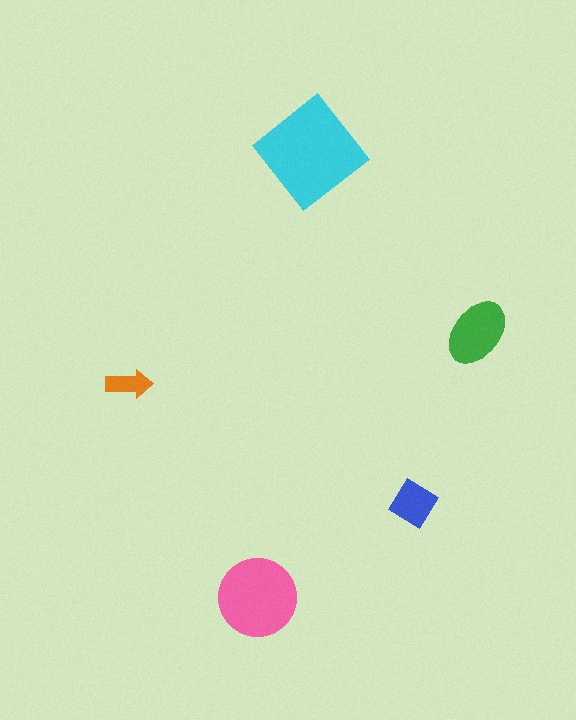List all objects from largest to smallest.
The cyan diamond, the pink circle, the green ellipse, the blue diamond, the orange arrow.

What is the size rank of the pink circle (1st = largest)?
2nd.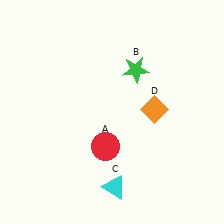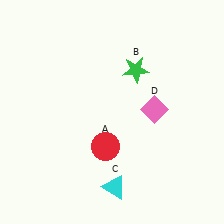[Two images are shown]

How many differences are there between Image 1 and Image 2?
There is 1 difference between the two images.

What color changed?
The diamond (D) changed from orange in Image 1 to pink in Image 2.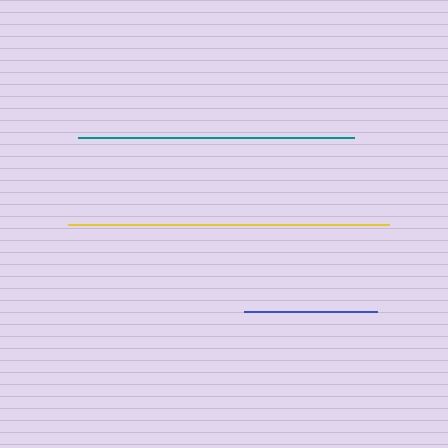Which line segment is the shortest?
The blue line is the shortest at approximately 133 pixels.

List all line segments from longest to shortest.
From longest to shortest: yellow, teal, blue.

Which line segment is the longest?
The yellow line is the longest at approximately 321 pixels.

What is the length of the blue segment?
The blue segment is approximately 133 pixels long.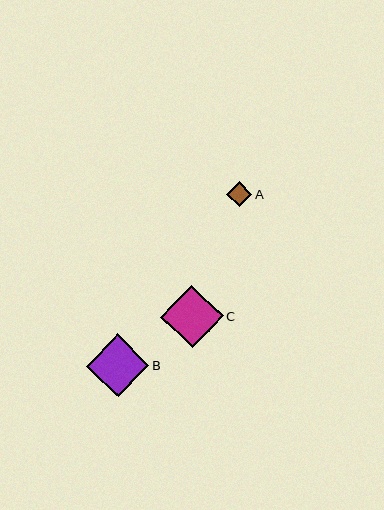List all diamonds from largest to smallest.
From largest to smallest: B, C, A.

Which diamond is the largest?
Diamond B is the largest with a size of approximately 63 pixels.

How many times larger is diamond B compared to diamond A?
Diamond B is approximately 2.5 times the size of diamond A.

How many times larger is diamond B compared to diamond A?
Diamond B is approximately 2.5 times the size of diamond A.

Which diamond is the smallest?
Diamond A is the smallest with a size of approximately 26 pixels.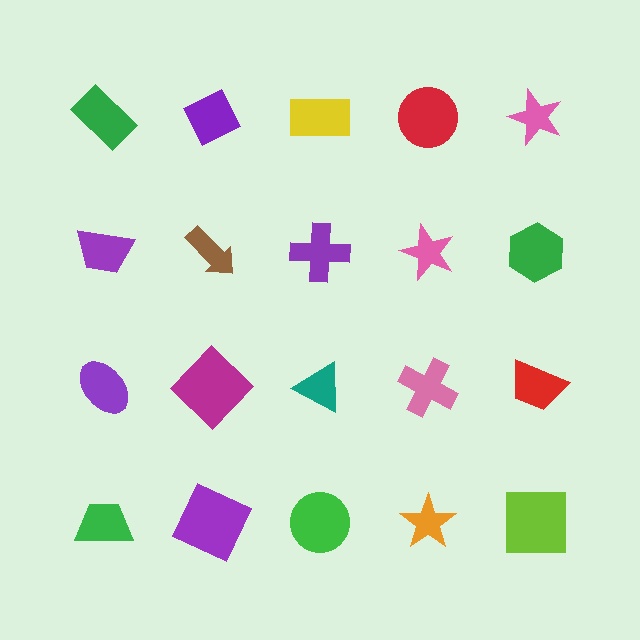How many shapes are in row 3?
5 shapes.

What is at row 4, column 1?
A green trapezoid.